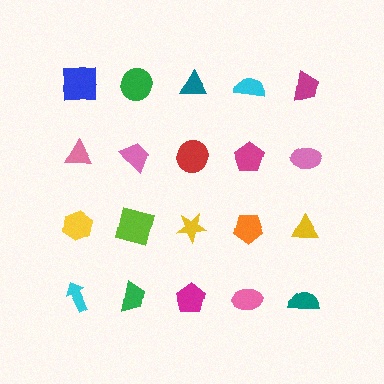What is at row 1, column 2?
A green circle.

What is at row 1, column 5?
A magenta trapezoid.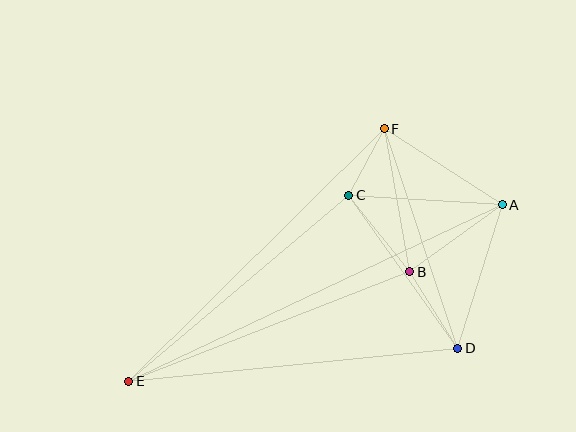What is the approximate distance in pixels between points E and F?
The distance between E and F is approximately 359 pixels.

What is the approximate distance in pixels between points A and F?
The distance between A and F is approximately 141 pixels.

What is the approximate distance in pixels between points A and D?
The distance between A and D is approximately 150 pixels.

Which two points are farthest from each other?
Points A and E are farthest from each other.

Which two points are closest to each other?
Points C and F are closest to each other.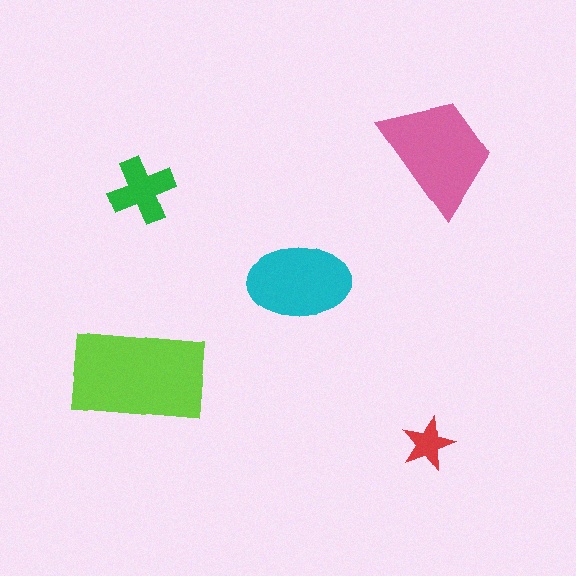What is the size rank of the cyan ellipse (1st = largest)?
3rd.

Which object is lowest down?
The red star is bottommost.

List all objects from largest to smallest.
The lime rectangle, the pink trapezoid, the cyan ellipse, the green cross, the red star.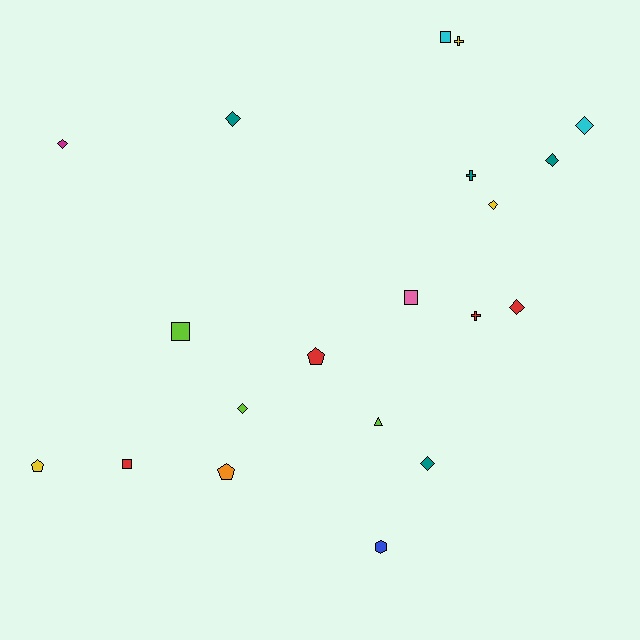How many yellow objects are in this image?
There are 3 yellow objects.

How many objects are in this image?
There are 20 objects.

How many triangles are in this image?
There is 1 triangle.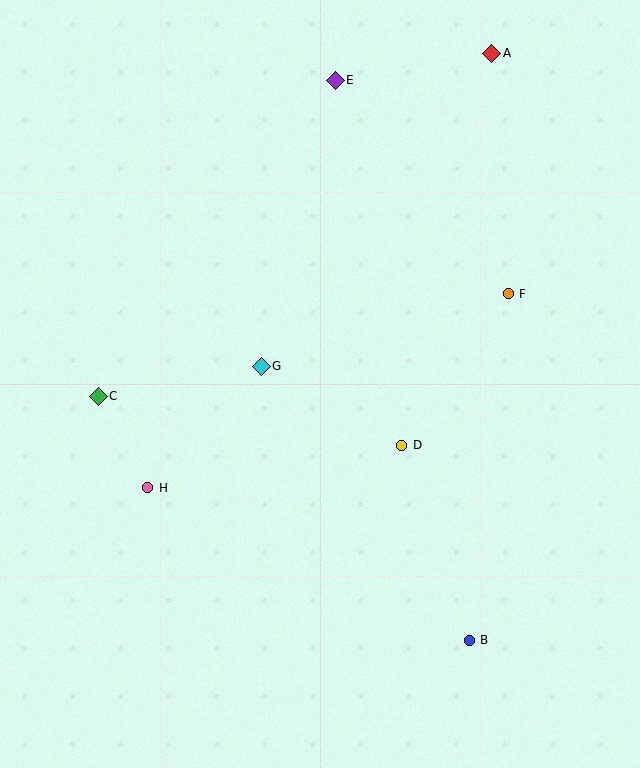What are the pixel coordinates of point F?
Point F is at (508, 294).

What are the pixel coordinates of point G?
Point G is at (261, 366).